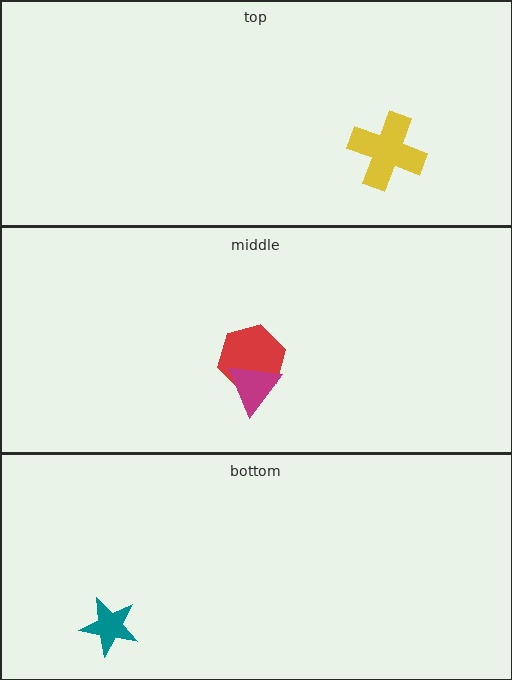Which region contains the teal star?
The bottom region.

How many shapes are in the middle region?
2.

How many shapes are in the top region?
1.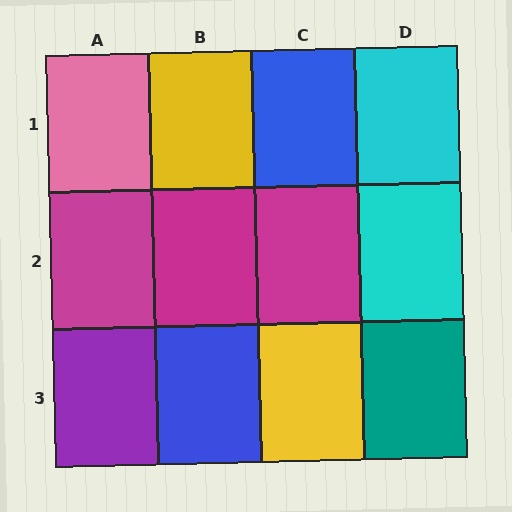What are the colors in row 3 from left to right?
Purple, blue, yellow, teal.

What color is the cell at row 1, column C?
Blue.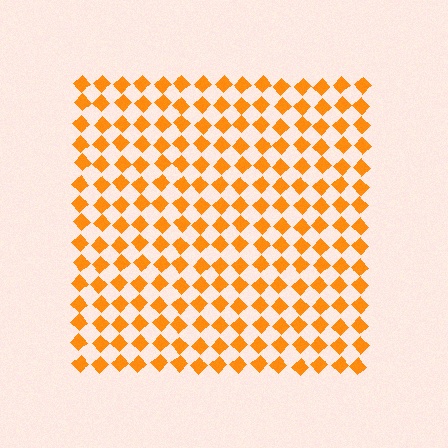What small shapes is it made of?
It is made of small diamonds.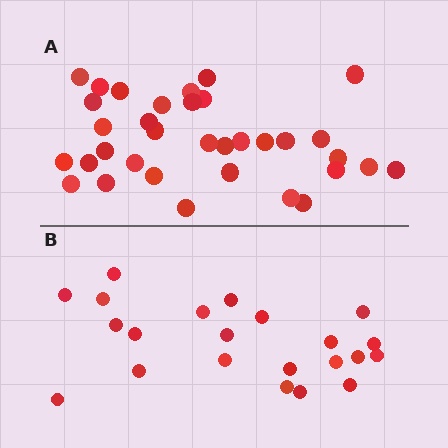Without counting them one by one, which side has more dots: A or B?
Region A (the top region) has more dots.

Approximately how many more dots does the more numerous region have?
Region A has roughly 12 or so more dots than region B.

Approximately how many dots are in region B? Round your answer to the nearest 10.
About 20 dots. (The exact count is 22, which rounds to 20.)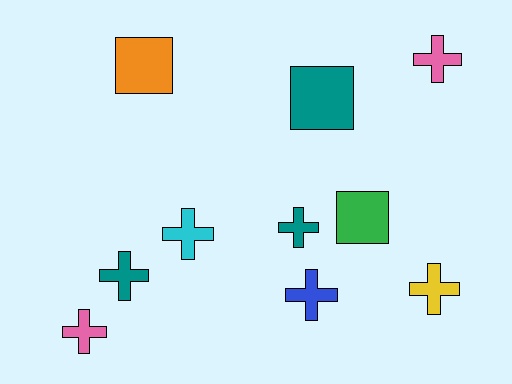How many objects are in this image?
There are 10 objects.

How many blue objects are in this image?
There is 1 blue object.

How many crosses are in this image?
There are 7 crosses.